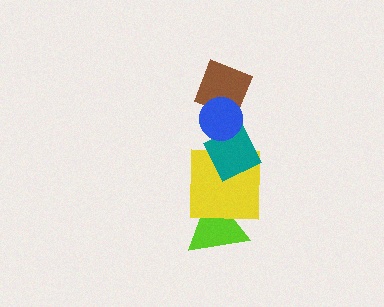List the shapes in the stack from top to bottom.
From top to bottom: the blue circle, the brown diamond, the teal diamond, the yellow square, the lime triangle.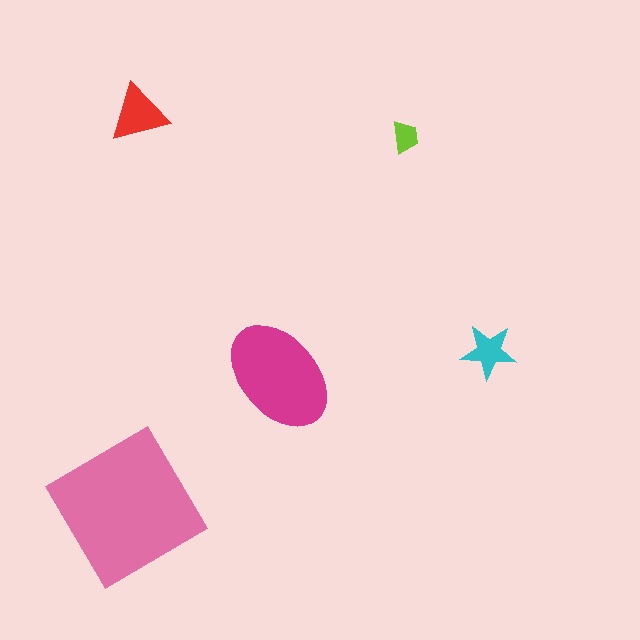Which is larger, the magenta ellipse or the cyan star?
The magenta ellipse.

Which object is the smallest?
The lime trapezoid.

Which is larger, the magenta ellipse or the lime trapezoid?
The magenta ellipse.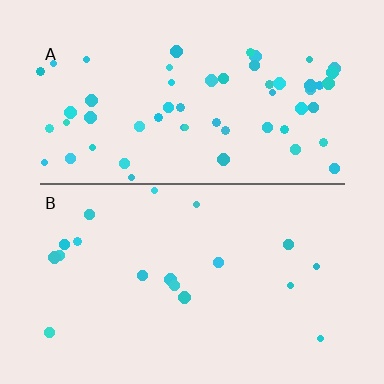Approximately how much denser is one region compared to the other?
Approximately 3.1× — region A over region B.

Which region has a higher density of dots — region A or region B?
A (the top).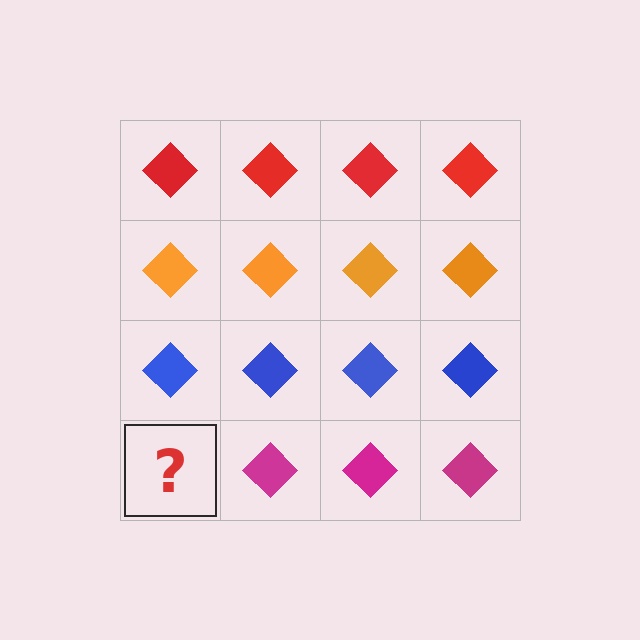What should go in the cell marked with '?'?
The missing cell should contain a magenta diamond.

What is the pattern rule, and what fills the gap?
The rule is that each row has a consistent color. The gap should be filled with a magenta diamond.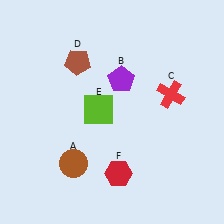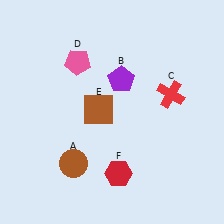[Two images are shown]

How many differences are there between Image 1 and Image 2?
There are 2 differences between the two images.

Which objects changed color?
D changed from brown to pink. E changed from lime to brown.